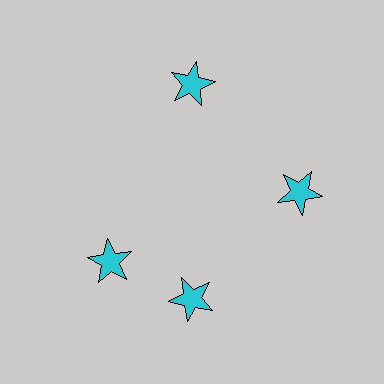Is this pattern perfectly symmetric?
No. The 4 cyan stars are arranged in a ring, but one element near the 9 o'clock position is rotated out of alignment along the ring, breaking the 4-fold rotational symmetry.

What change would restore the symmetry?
The symmetry would be restored by rotating it back into even spacing with its neighbors so that all 4 stars sit at equal angles and equal distance from the center.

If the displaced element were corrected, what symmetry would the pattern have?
It would have 4-fold rotational symmetry — the pattern would map onto itself every 90 degrees.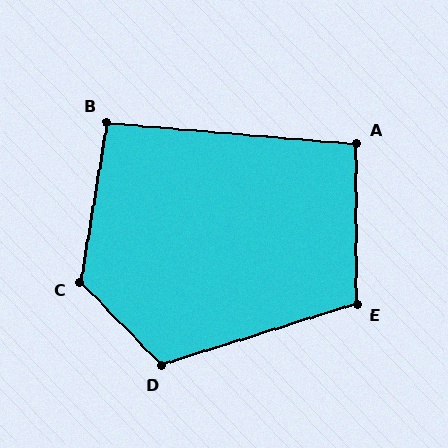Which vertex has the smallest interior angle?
B, at approximately 95 degrees.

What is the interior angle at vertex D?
Approximately 117 degrees (obtuse).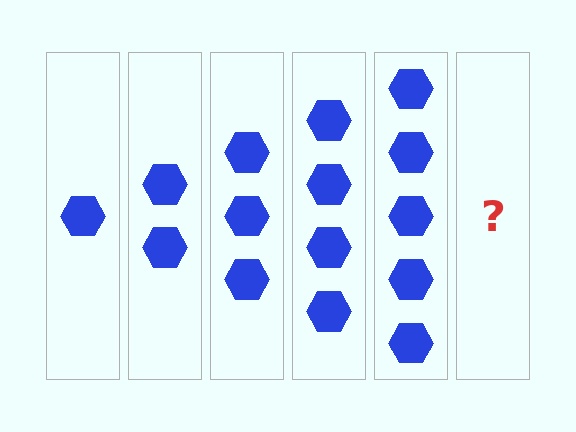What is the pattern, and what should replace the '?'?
The pattern is that each step adds one more hexagon. The '?' should be 6 hexagons.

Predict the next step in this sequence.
The next step is 6 hexagons.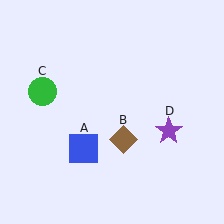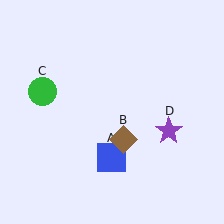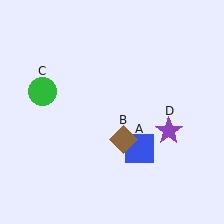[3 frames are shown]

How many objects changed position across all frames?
1 object changed position: blue square (object A).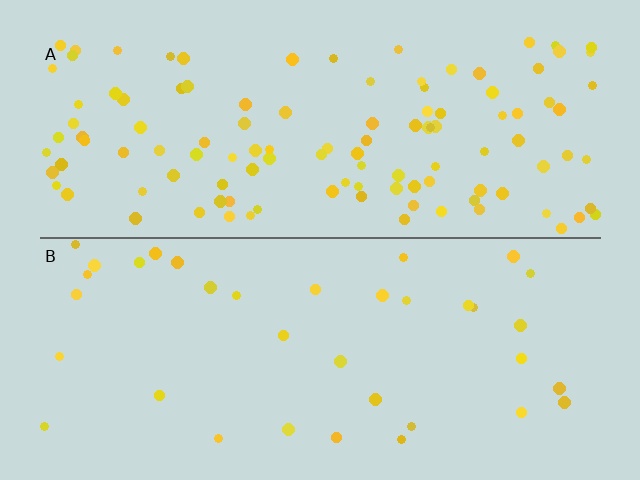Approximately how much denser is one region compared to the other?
Approximately 3.2× — region A over region B.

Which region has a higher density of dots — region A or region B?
A (the top).